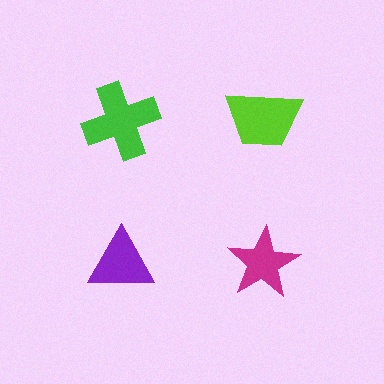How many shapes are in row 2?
2 shapes.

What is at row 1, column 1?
A green cross.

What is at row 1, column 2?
A lime trapezoid.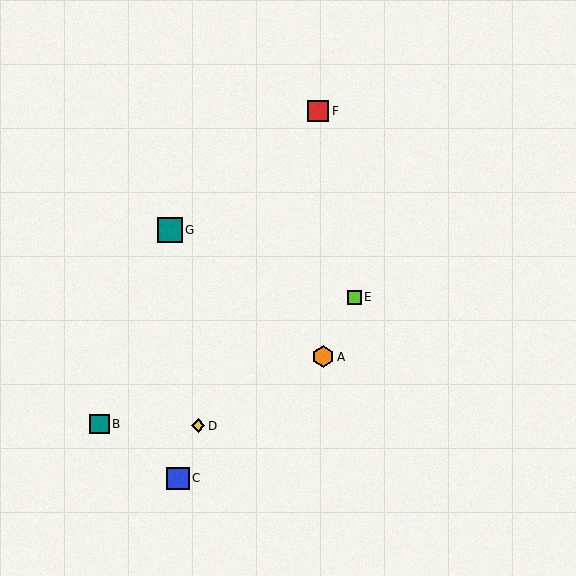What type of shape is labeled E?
Shape E is a lime square.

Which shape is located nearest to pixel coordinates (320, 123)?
The red square (labeled F) at (318, 111) is nearest to that location.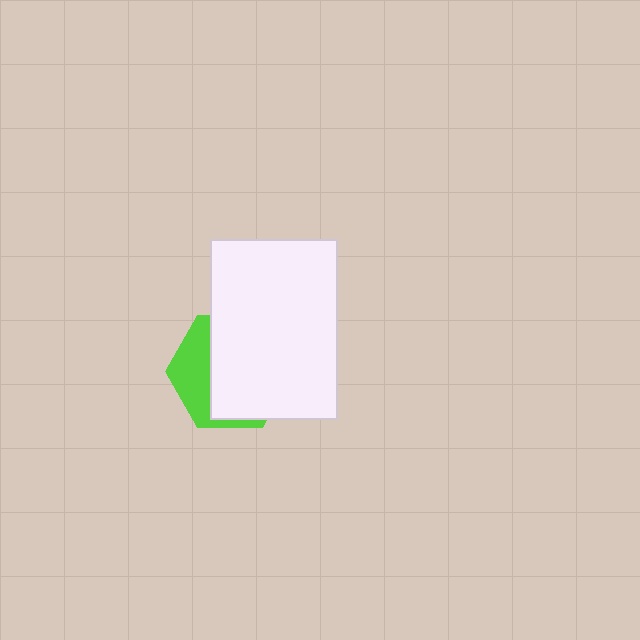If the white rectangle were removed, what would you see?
You would see the complete lime hexagon.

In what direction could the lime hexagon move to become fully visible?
The lime hexagon could move left. That would shift it out from behind the white rectangle entirely.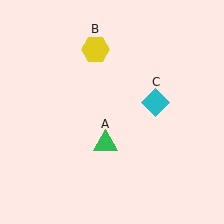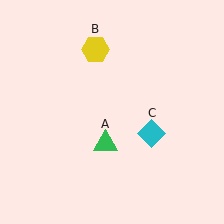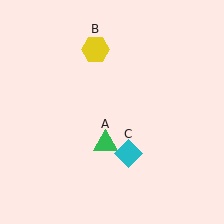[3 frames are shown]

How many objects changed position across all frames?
1 object changed position: cyan diamond (object C).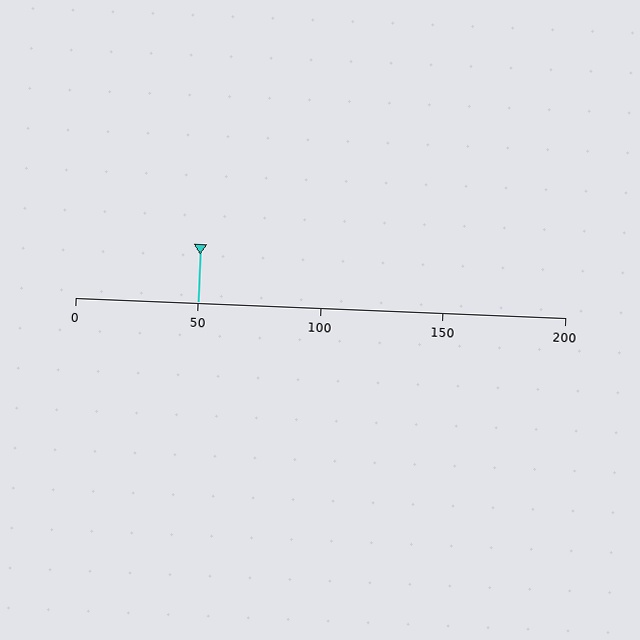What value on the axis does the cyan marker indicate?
The marker indicates approximately 50.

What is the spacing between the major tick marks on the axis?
The major ticks are spaced 50 apart.